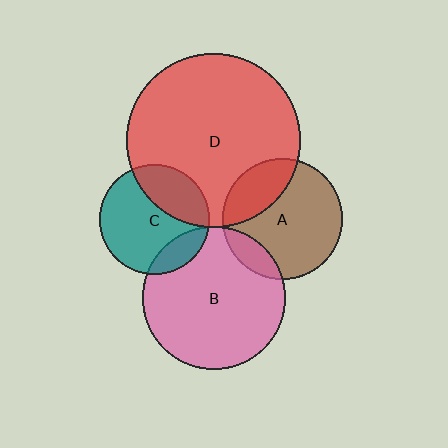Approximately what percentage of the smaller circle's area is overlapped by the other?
Approximately 15%.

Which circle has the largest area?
Circle D (red).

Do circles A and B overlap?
Yes.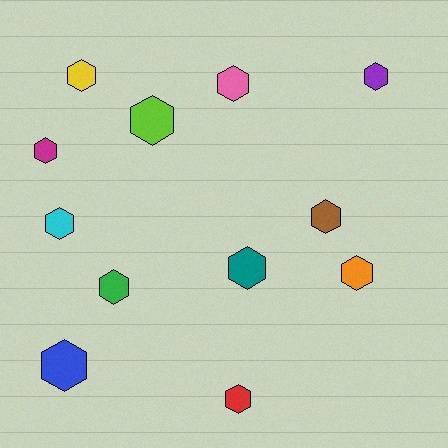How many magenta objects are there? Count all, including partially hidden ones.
There is 1 magenta object.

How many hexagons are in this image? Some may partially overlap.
There are 12 hexagons.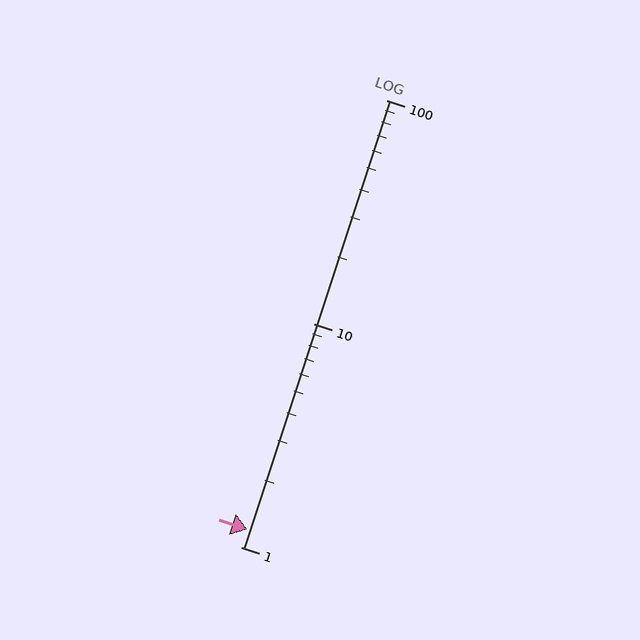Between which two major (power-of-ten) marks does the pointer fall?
The pointer is between 1 and 10.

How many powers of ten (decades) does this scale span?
The scale spans 2 decades, from 1 to 100.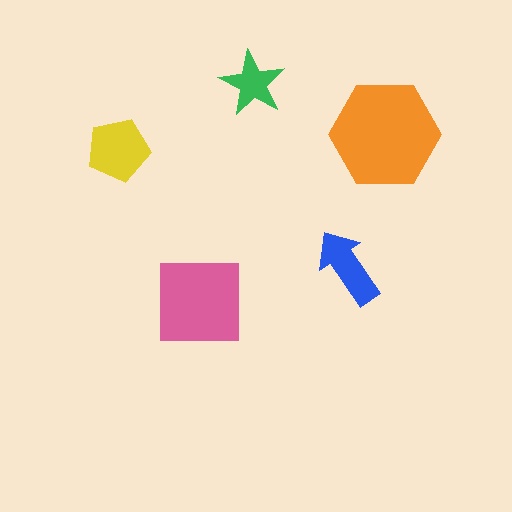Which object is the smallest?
The green star.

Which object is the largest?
The orange hexagon.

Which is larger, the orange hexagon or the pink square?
The orange hexagon.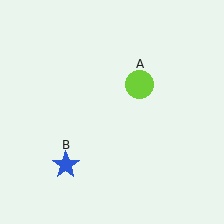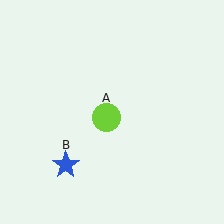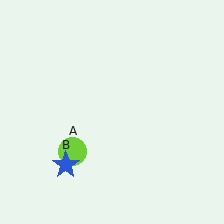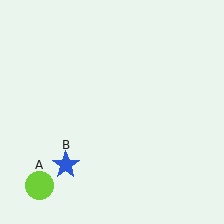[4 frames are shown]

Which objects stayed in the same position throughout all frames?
Blue star (object B) remained stationary.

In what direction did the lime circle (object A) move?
The lime circle (object A) moved down and to the left.